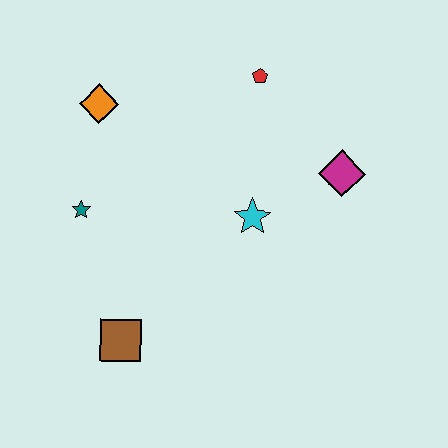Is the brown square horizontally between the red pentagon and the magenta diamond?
No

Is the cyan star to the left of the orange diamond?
No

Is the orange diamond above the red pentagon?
No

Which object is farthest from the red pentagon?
The brown square is farthest from the red pentagon.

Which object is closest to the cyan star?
The magenta diamond is closest to the cyan star.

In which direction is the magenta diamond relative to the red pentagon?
The magenta diamond is below the red pentagon.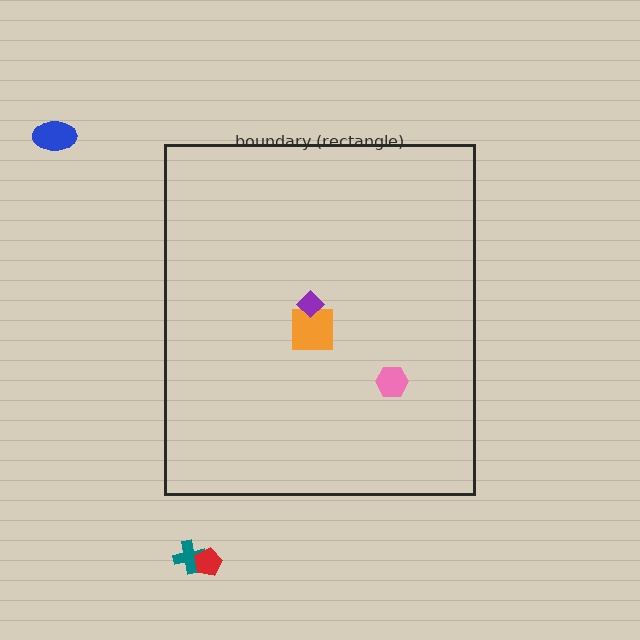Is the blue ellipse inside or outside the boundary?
Outside.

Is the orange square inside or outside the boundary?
Inside.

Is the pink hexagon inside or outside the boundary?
Inside.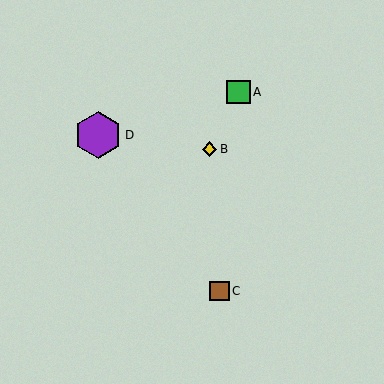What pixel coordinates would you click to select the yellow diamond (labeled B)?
Click at (210, 149) to select the yellow diamond B.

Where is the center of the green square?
The center of the green square is at (238, 92).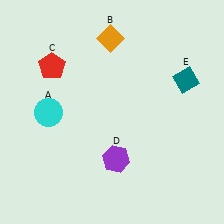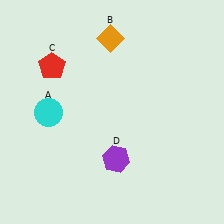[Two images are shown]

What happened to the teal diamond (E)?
The teal diamond (E) was removed in Image 2. It was in the top-right area of Image 1.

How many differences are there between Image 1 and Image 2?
There is 1 difference between the two images.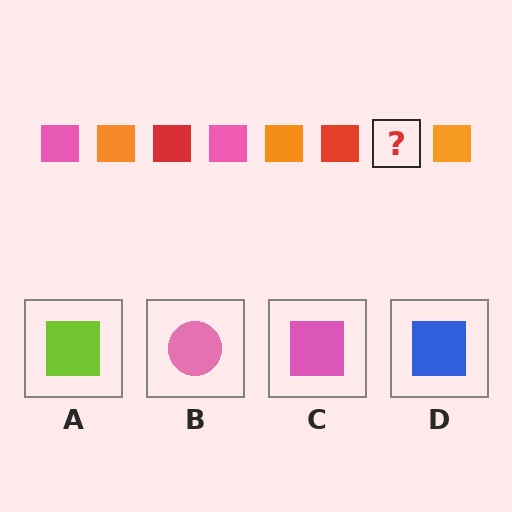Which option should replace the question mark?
Option C.